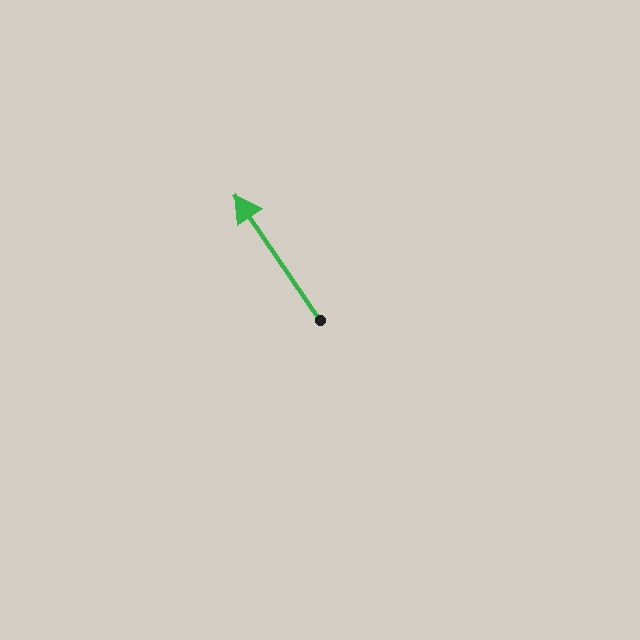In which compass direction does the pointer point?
Northwest.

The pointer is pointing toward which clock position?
Roughly 11 o'clock.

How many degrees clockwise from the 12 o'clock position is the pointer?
Approximately 326 degrees.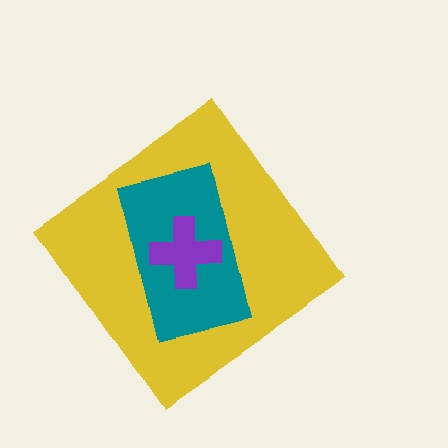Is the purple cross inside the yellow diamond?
Yes.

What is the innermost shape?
The purple cross.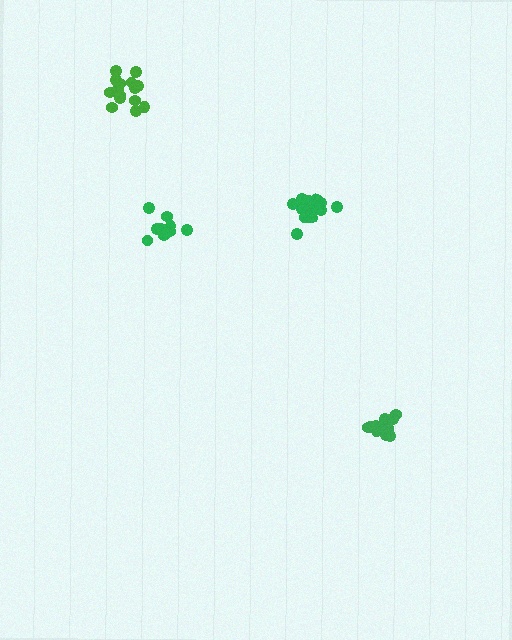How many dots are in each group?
Group 1: 12 dots, Group 2: 18 dots, Group 3: 12 dots, Group 4: 15 dots (57 total).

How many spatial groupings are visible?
There are 4 spatial groupings.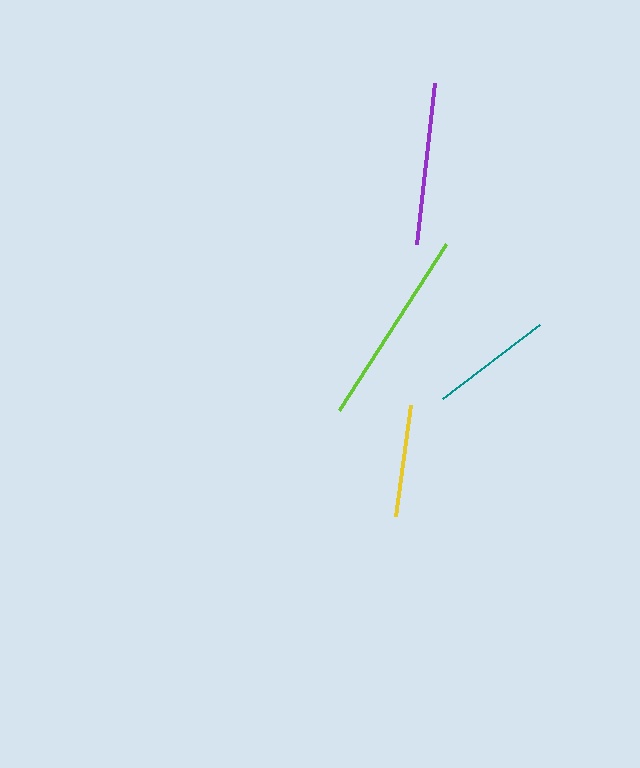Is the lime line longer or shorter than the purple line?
The lime line is longer than the purple line.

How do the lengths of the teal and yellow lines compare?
The teal and yellow lines are approximately the same length.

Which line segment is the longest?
The lime line is the longest at approximately 197 pixels.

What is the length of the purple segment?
The purple segment is approximately 162 pixels long.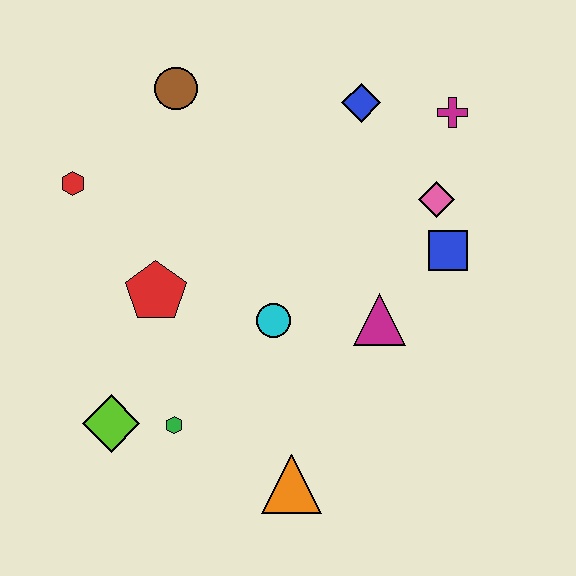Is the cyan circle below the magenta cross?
Yes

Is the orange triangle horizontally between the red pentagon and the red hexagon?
No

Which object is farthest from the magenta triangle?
The red hexagon is farthest from the magenta triangle.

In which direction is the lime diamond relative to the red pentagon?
The lime diamond is below the red pentagon.